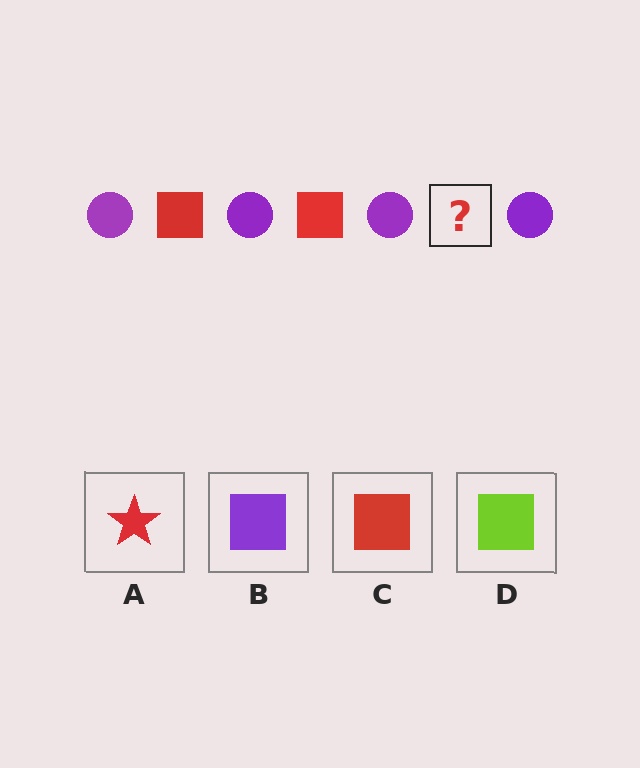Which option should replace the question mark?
Option C.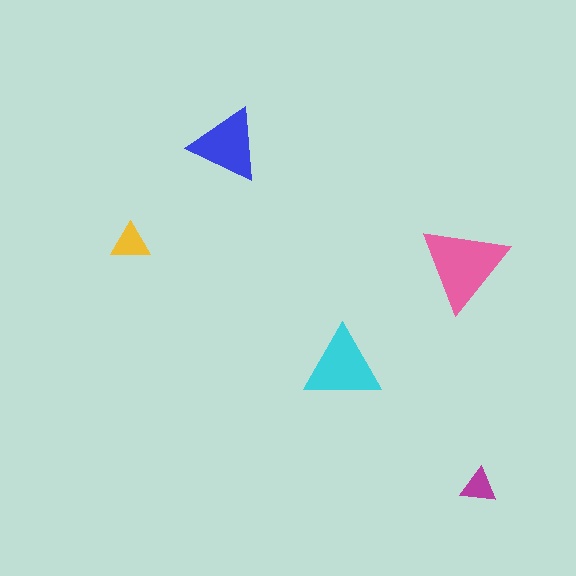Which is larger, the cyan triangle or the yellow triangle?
The cyan one.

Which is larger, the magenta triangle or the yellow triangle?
The yellow one.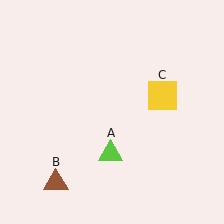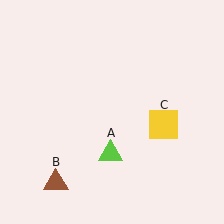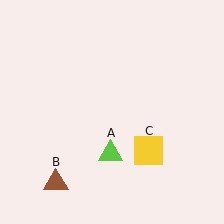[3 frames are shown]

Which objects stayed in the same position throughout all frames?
Lime triangle (object A) and brown triangle (object B) remained stationary.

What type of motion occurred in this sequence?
The yellow square (object C) rotated clockwise around the center of the scene.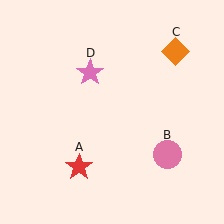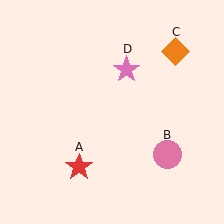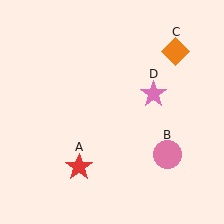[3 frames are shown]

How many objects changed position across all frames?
1 object changed position: pink star (object D).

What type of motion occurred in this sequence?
The pink star (object D) rotated clockwise around the center of the scene.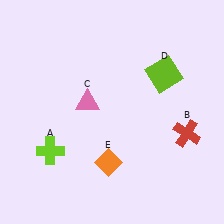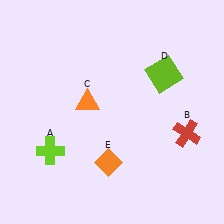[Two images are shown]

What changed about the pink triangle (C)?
In Image 1, C is pink. In Image 2, it changed to orange.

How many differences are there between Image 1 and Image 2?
There is 1 difference between the two images.